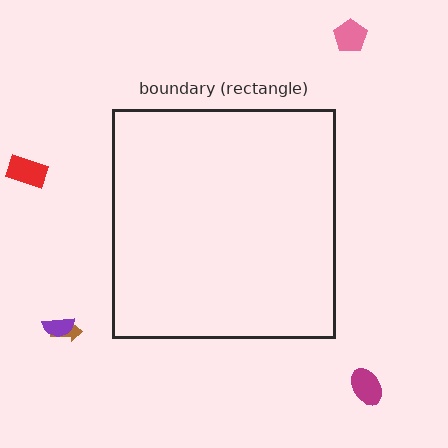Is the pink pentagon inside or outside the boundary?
Outside.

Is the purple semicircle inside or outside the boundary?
Outside.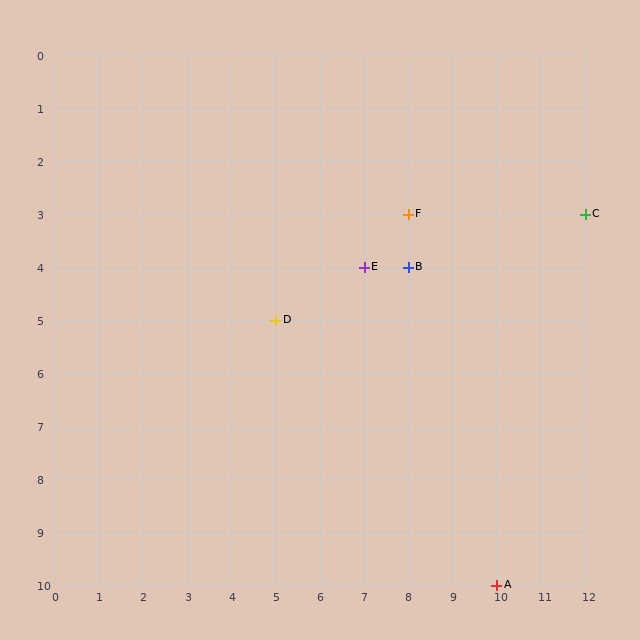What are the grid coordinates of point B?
Point B is at grid coordinates (8, 4).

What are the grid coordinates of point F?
Point F is at grid coordinates (8, 3).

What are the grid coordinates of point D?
Point D is at grid coordinates (5, 5).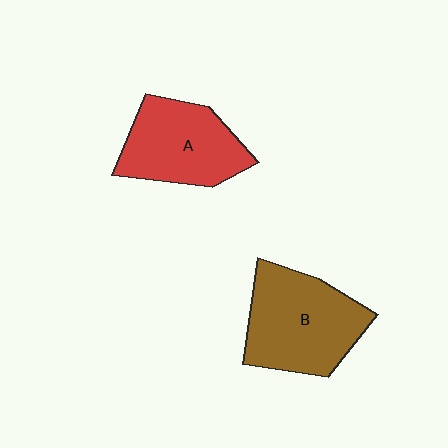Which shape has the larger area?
Shape B (brown).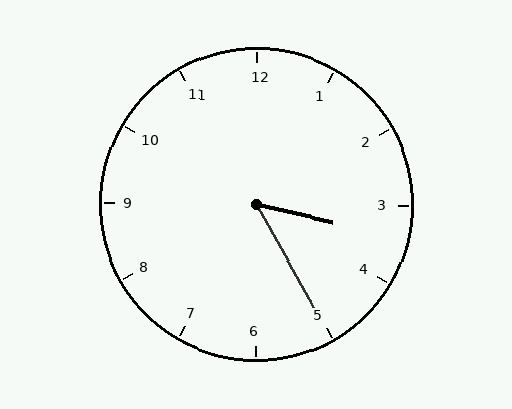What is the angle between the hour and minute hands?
Approximately 48 degrees.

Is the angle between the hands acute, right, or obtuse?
It is acute.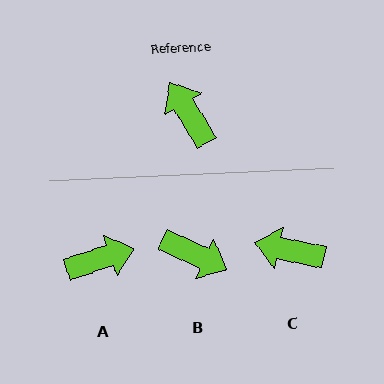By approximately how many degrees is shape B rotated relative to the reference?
Approximately 146 degrees clockwise.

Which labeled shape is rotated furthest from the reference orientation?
B, about 146 degrees away.